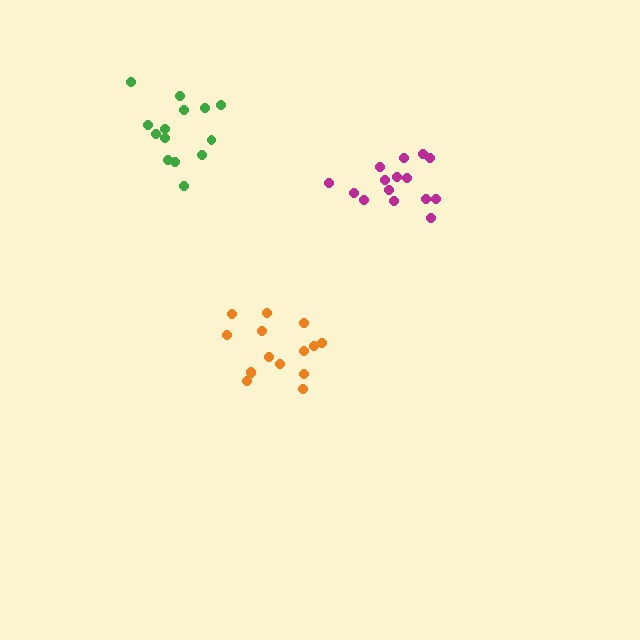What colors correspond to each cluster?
The clusters are colored: green, magenta, orange.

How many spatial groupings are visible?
There are 3 spatial groupings.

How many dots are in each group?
Group 1: 14 dots, Group 2: 15 dots, Group 3: 15 dots (44 total).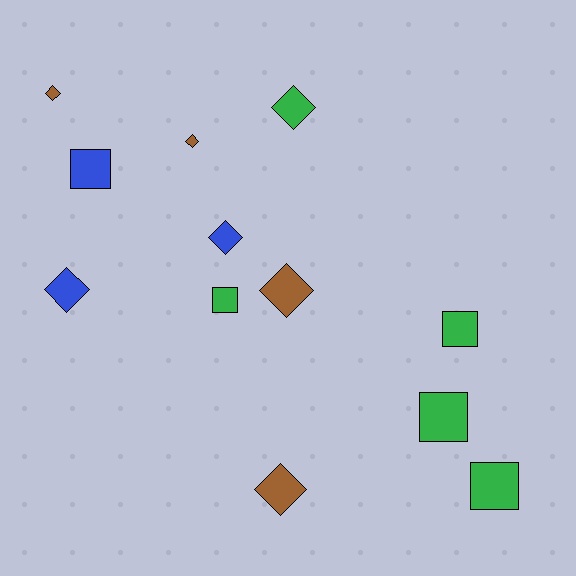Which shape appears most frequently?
Diamond, with 7 objects.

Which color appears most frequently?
Green, with 5 objects.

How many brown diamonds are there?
There are 4 brown diamonds.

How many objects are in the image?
There are 12 objects.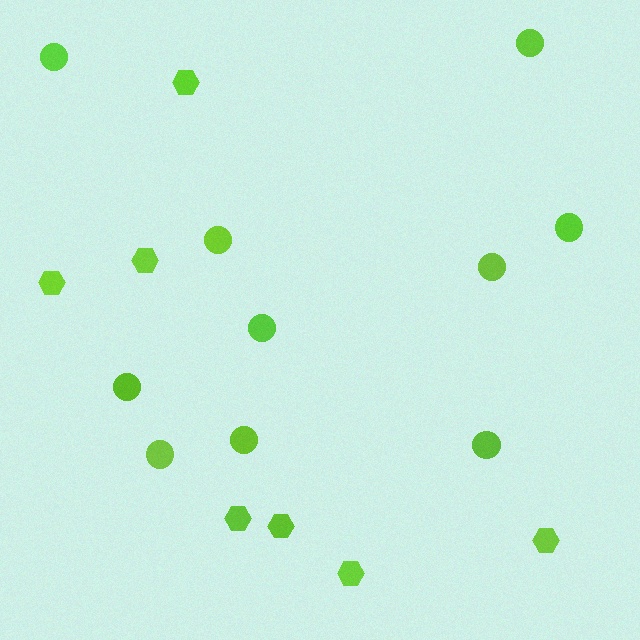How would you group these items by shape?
There are 2 groups: one group of circles (10) and one group of hexagons (7).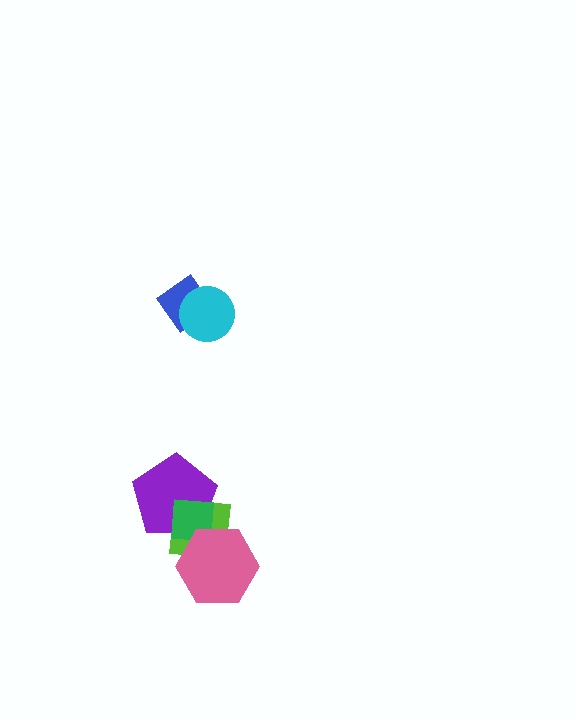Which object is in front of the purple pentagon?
The green square is in front of the purple pentagon.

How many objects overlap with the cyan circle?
1 object overlaps with the cyan circle.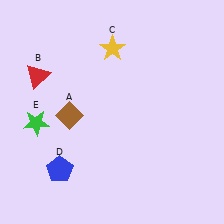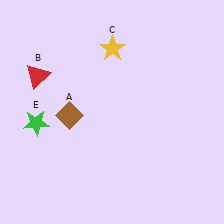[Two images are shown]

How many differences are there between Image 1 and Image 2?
There is 1 difference between the two images.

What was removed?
The blue pentagon (D) was removed in Image 2.